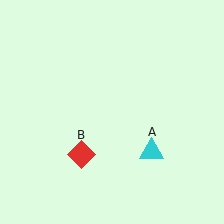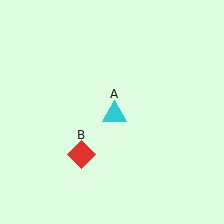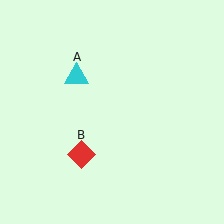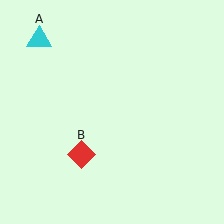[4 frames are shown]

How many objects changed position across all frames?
1 object changed position: cyan triangle (object A).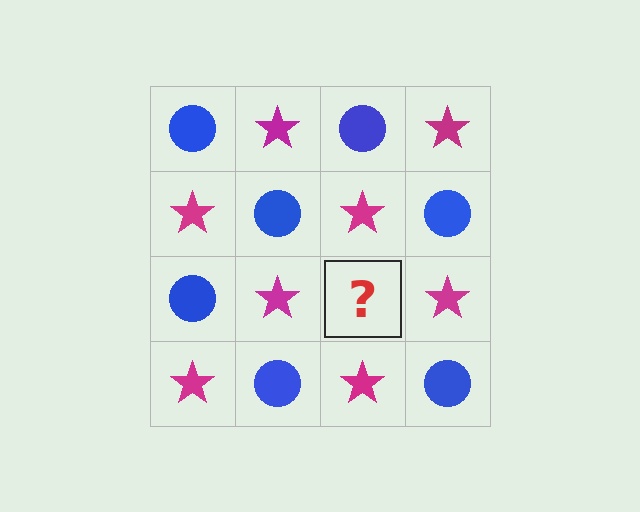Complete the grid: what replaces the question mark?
The question mark should be replaced with a blue circle.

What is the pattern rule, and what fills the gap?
The rule is that it alternates blue circle and magenta star in a checkerboard pattern. The gap should be filled with a blue circle.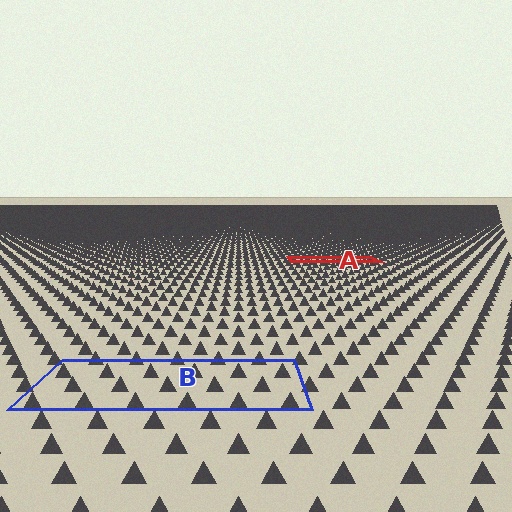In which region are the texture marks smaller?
The texture marks are smaller in region A, because it is farther away.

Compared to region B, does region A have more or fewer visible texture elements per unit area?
Region A has more texture elements per unit area — they are packed more densely because it is farther away.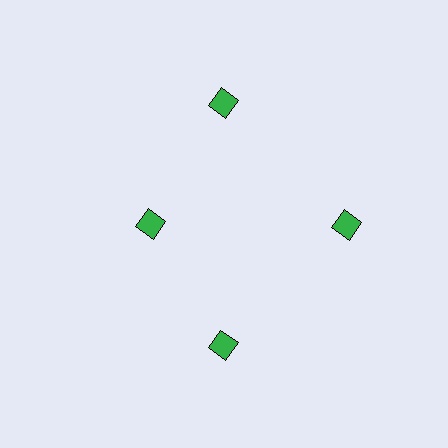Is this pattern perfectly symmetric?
No. The 4 green diamonds are arranged in a ring, but one element near the 9 o'clock position is pulled inward toward the center, breaking the 4-fold rotational symmetry.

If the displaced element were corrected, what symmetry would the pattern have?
It would have 4-fold rotational symmetry — the pattern would map onto itself every 90 degrees.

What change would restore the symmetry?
The symmetry would be restored by moving it outward, back onto the ring so that all 4 diamonds sit at equal angles and equal distance from the center.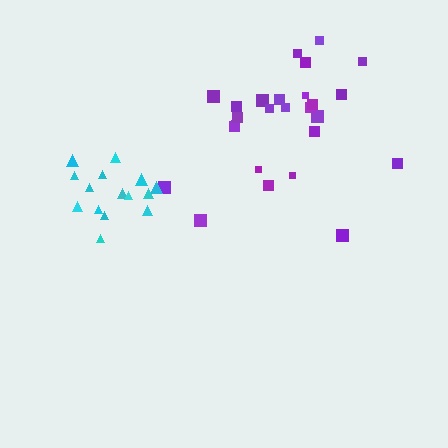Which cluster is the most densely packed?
Cyan.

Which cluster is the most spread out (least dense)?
Purple.